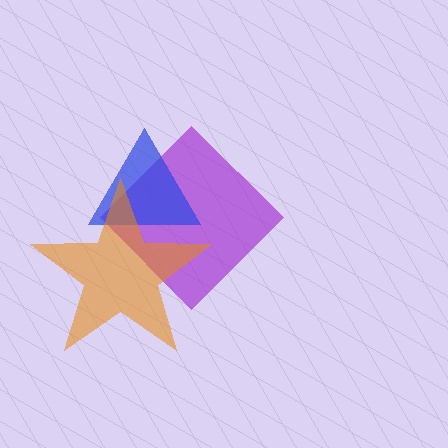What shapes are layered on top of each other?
The layered shapes are: a purple diamond, a blue triangle, an orange star.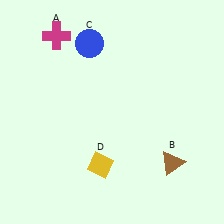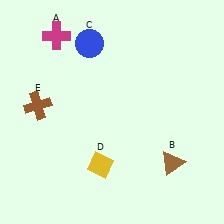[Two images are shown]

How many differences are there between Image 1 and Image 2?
There is 1 difference between the two images.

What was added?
A brown cross (E) was added in Image 2.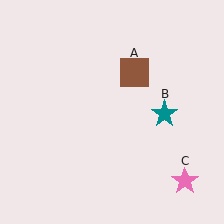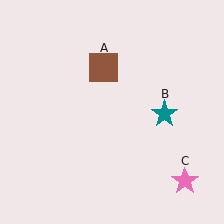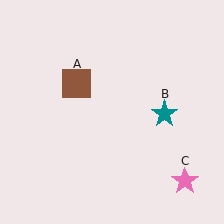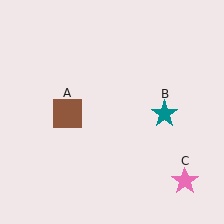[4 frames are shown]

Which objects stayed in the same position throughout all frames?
Teal star (object B) and pink star (object C) remained stationary.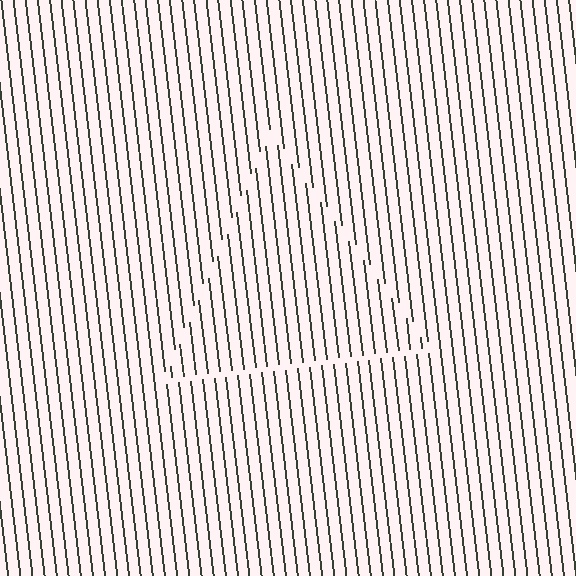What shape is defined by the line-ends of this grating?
An illusory triangle. The interior of the shape contains the same grating, shifted by half a period — the contour is defined by the phase discontinuity where line-ends from the inner and outer gratings abut.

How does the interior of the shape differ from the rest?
The interior of the shape contains the same grating, shifted by half a period — the contour is defined by the phase discontinuity where line-ends from the inner and outer gratings abut.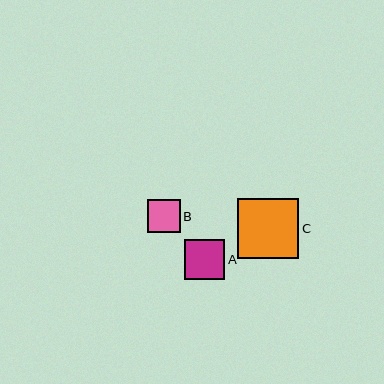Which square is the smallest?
Square B is the smallest with a size of approximately 33 pixels.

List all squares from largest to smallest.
From largest to smallest: C, A, B.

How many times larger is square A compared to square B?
Square A is approximately 1.2 times the size of square B.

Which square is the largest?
Square C is the largest with a size of approximately 61 pixels.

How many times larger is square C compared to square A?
Square C is approximately 1.5 times the size of square A.